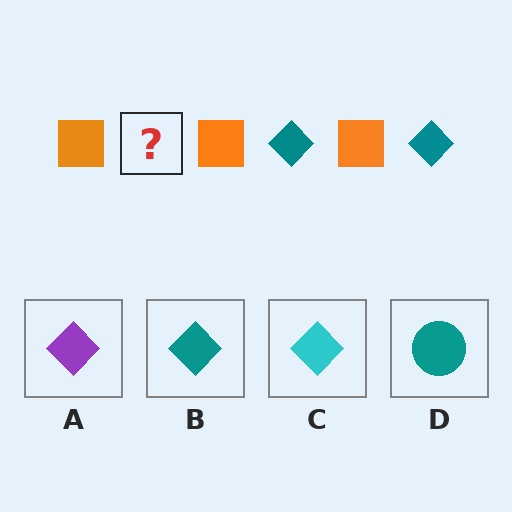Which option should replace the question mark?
Option B.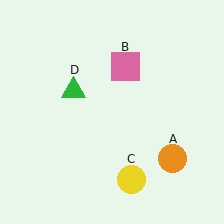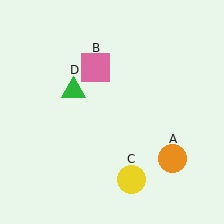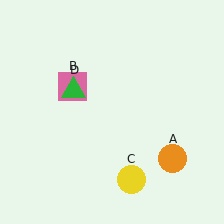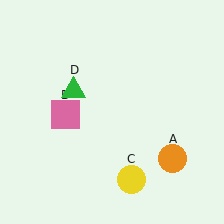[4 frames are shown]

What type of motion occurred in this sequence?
The pink square (object B) rotated counterclockwise around the center of the scene.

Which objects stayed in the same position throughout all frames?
Orange circle (object A) and yellow circle (object C) and green triangle (object D) remained stationary.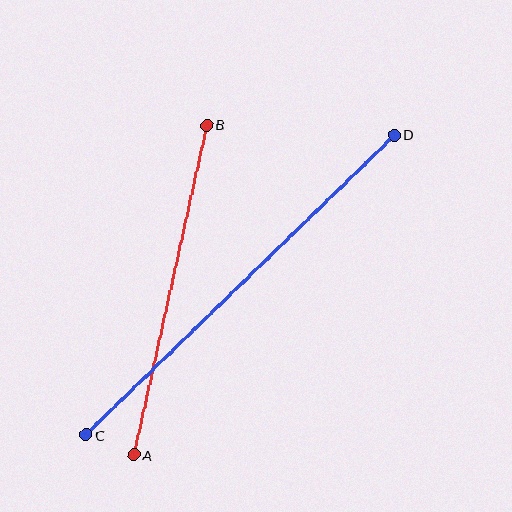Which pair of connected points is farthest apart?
Points C and D are farthest apart.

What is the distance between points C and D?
The distance is approximately 430 pixels.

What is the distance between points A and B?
The distance is approximately 337 pixels.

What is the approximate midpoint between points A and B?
The midpoint is at approximately (170, 290) pixels.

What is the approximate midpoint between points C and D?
The midpoint is at approximately (240, 285) pixels.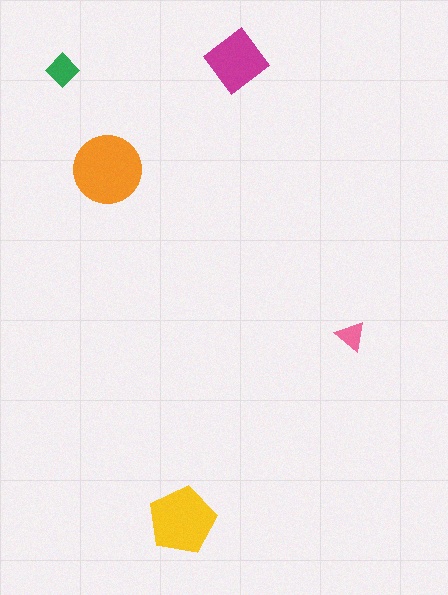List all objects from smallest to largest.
The pink triangle, the green diamond, the magenta diamond, the yellow pentagon, the orange circle.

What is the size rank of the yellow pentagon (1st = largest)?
2nd.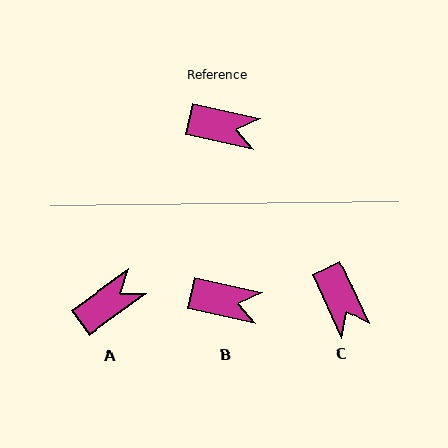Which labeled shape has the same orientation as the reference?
B.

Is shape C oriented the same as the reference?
No, it is off by about 53 degrees.